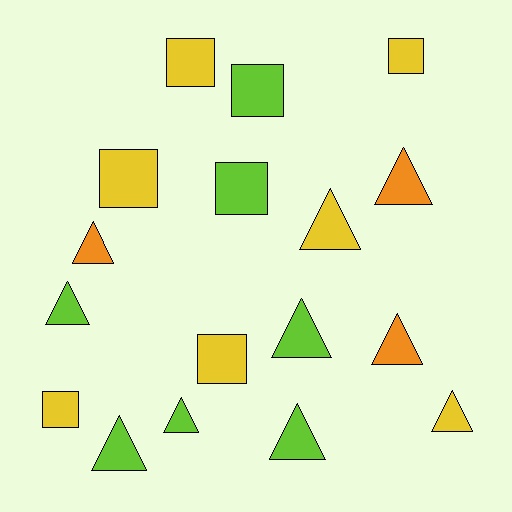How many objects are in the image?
There are 17 objects.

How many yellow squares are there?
There are 5 yellow squares.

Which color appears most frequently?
Lime, with 7 objects.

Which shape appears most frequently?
Triangle, with 10 objects.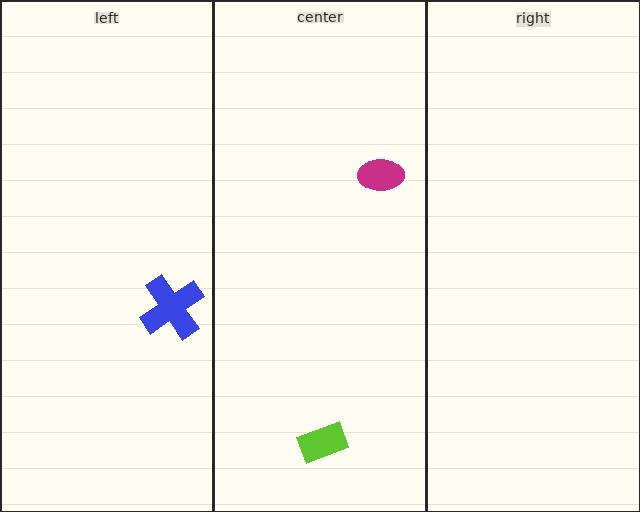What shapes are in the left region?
The blue cross.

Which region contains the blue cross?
The left region.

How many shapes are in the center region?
2.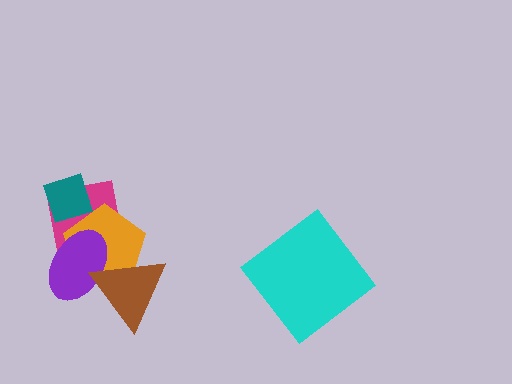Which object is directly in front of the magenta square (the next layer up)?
The teal diamond is directly in front of the magenta square.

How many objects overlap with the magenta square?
3 objects overlap with the magenta square.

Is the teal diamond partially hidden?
Yes, it is partially covered by another shape.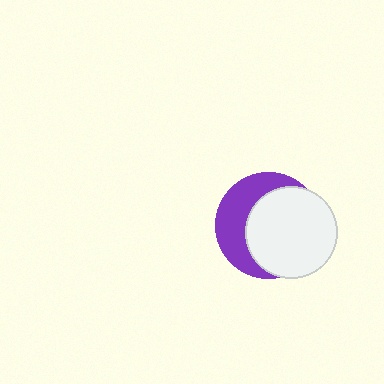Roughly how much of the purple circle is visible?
A small part of it is visible (roughly 40%).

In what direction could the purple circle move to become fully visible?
The purple circle could move left. That would shift it out from behind the white circle entirely.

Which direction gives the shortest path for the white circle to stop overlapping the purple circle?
Moving right gives the shortest separation.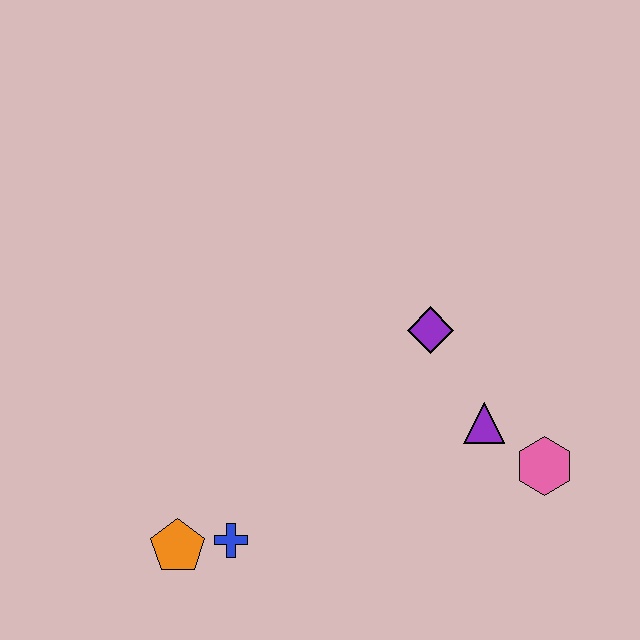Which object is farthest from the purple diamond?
The orange pentagon is farthest from the purple diamond.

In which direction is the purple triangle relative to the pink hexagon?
The purple triangle is to the left of the pink hexagon.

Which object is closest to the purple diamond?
The purple triangle is closest to the purple diamond.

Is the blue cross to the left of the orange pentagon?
No